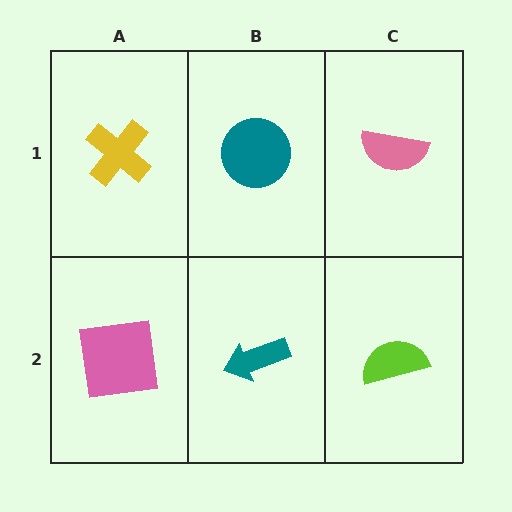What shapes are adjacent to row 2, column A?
A yellow cross (row 1, column A), a teal arrow (row 2, column B).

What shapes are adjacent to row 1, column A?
A pink square (row 2, column A), a teal circle (row 1, column B).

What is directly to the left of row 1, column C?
A teal circle.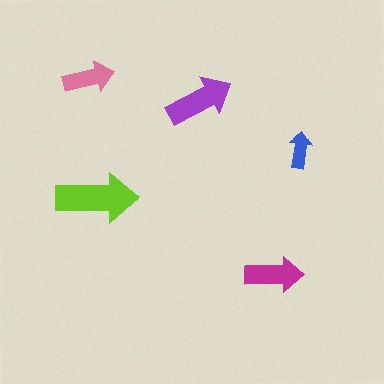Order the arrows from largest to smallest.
the lime one, the purple one, the magenta one, the pink one, the blue one.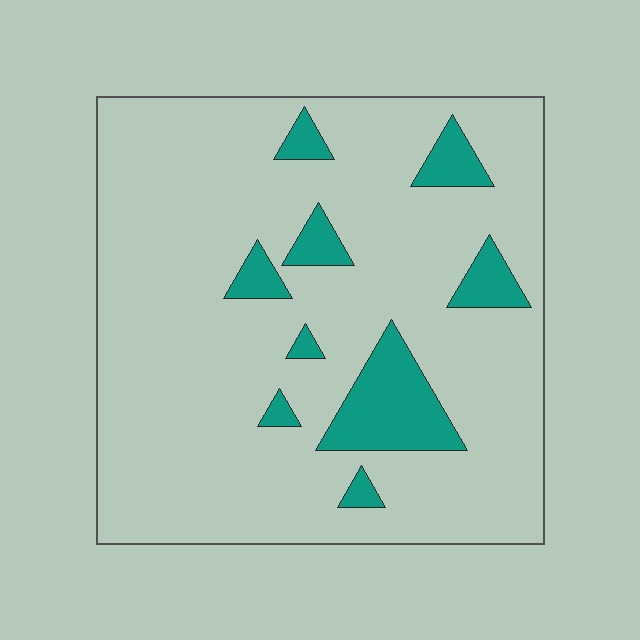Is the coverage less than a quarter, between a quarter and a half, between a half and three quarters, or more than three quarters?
Less than a quarter.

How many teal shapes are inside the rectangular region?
9.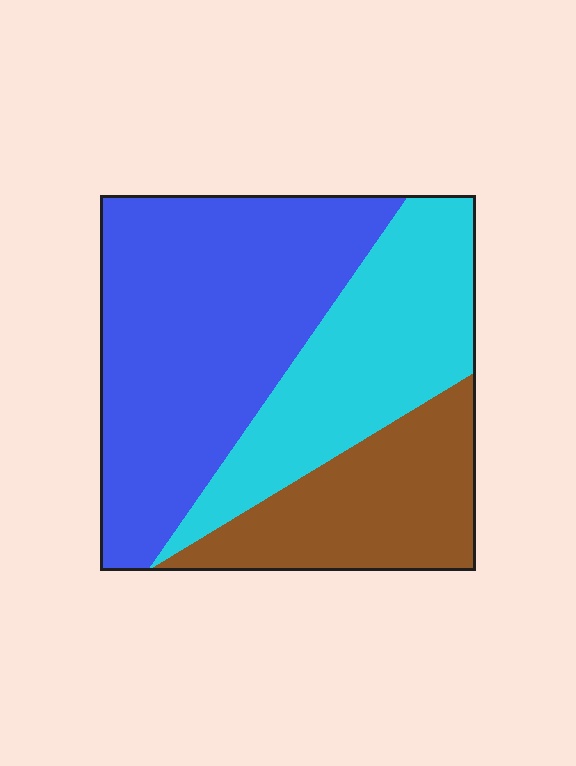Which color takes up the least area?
Brown, at roughly 25%.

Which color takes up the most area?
Blue, at roughly 45%.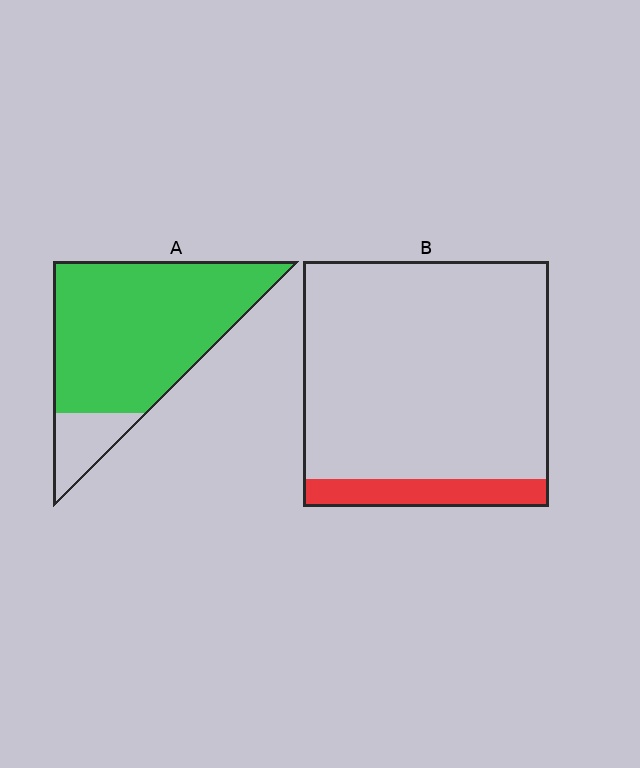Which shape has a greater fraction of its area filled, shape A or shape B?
Shape A.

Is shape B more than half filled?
No.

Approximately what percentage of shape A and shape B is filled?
A is approximately 85% and B is approximately 10%.